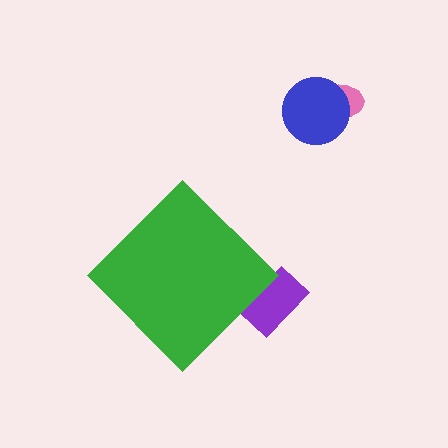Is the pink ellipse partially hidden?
No, the pink ellipse is fully visible.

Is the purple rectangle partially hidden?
Yes, the purple rectangle is partially hidden behind the green diamond.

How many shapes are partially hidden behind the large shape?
1 shape is partially hidden.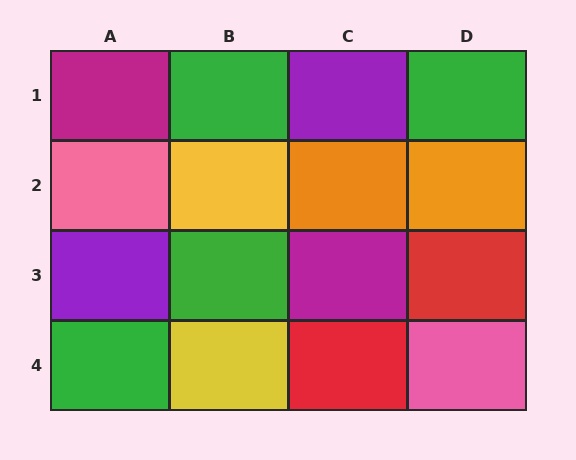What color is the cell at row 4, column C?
Red.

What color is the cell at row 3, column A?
Purple.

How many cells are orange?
2 cells are orange.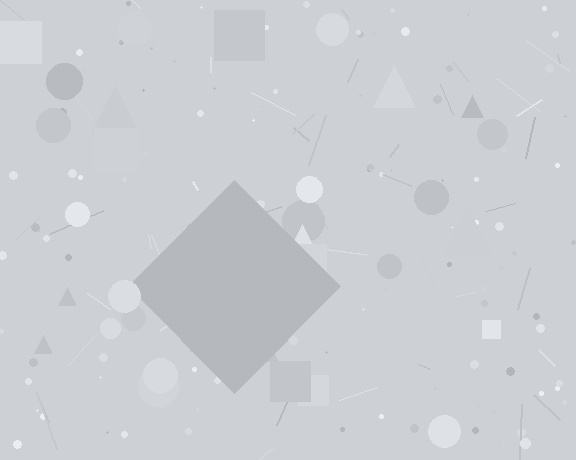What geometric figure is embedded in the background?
A diamond is embedded in the background.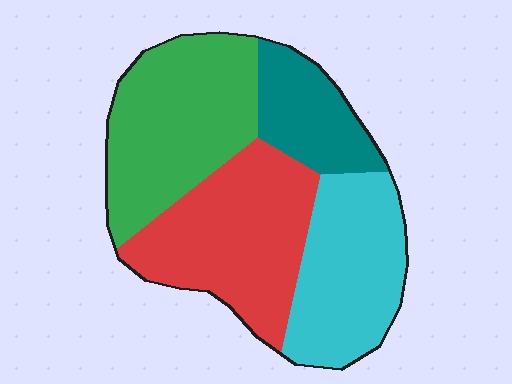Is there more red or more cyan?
Red.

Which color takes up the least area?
Teal, at roughly 15%.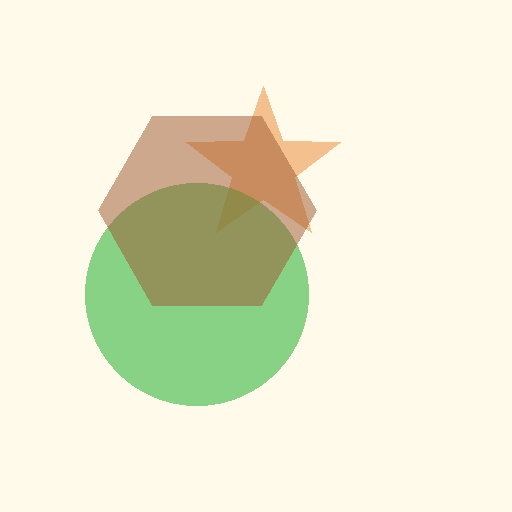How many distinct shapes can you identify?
There are 3 distinct shapes: an orange star, a green circle, a brown hexagon.